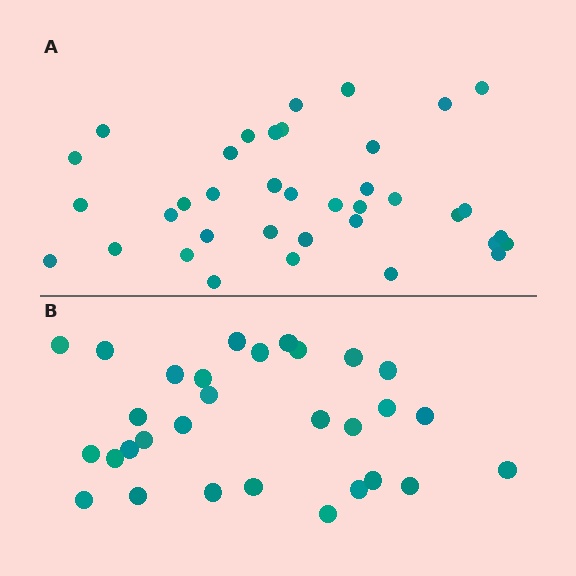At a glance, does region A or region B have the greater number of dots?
Region A (the top region) has more dots.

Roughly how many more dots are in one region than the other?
Region A has roughly 8 or so more dots than region B.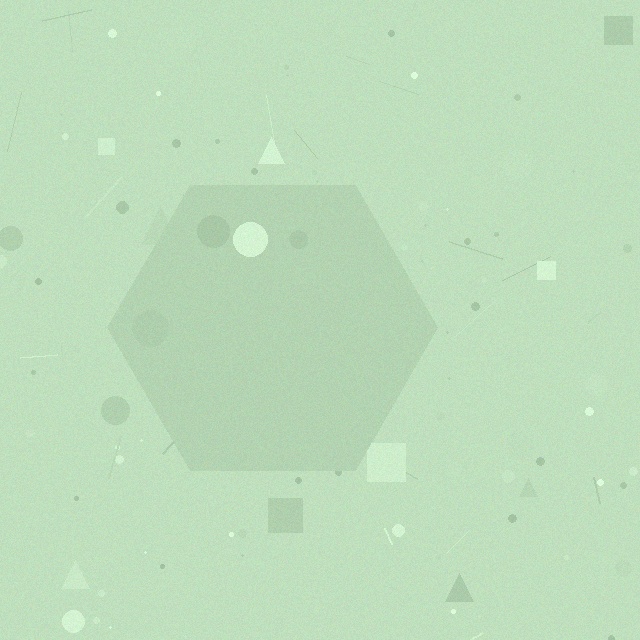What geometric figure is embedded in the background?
A hexagon is embedded in the background.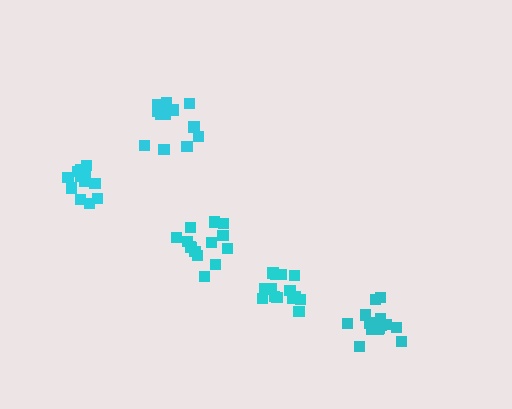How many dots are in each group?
Group 1: 15 dots, Group 2: 15 dots, Group 3: 16 dots, Group 4: 12 dots, Group 5: 12 dots (70 total).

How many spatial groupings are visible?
There are 5 spatial groupings.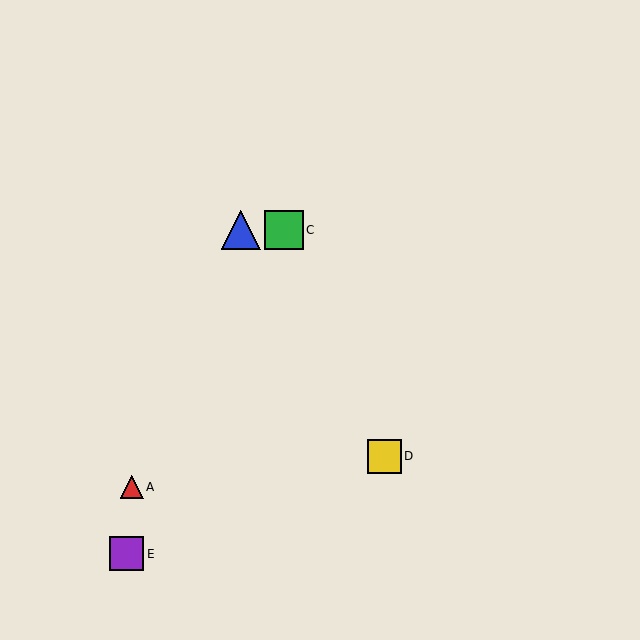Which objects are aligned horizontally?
Objects B, C are aligned horizontally.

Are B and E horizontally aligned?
No, B is at y≈230 and E is at y≈554.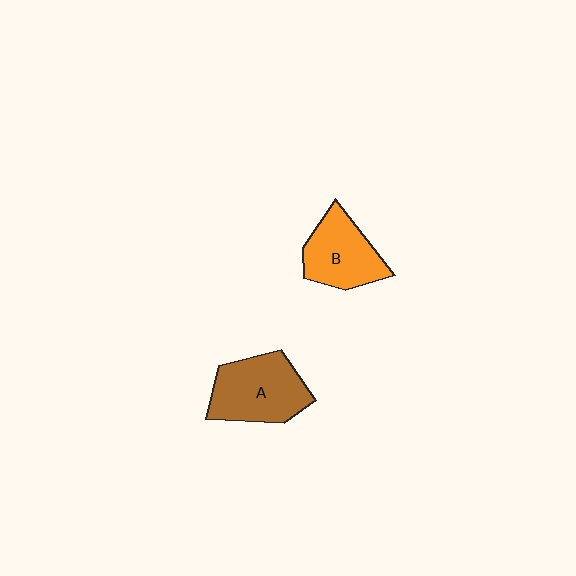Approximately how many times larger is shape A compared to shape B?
Approximately 1.2 times.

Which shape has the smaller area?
Shape B (orange).